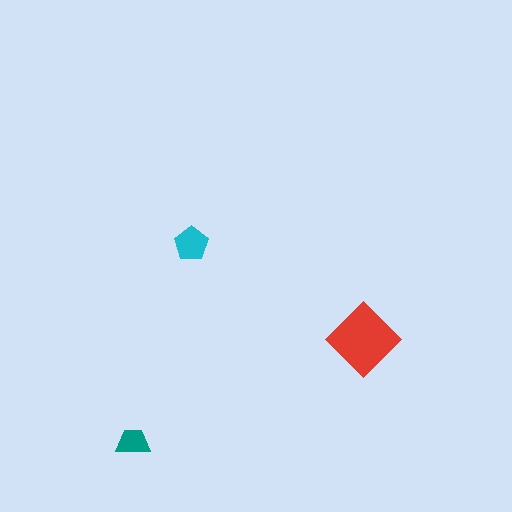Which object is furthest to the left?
The teal trapezoid is leftmost.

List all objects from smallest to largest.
The teal trapezoid, the cyan pentagon, the red diamond.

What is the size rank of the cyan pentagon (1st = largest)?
2nd.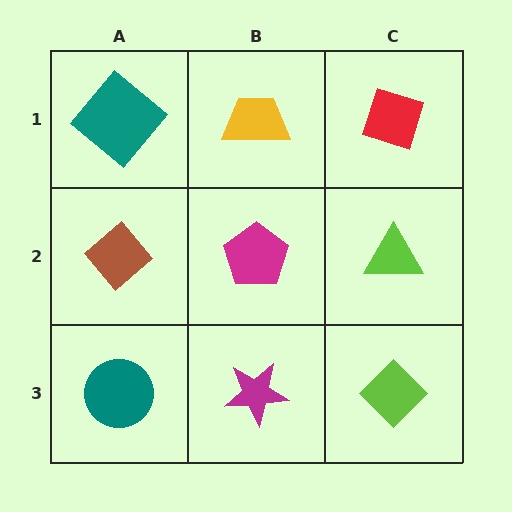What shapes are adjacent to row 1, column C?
A lime triangle (row 2, column C), a yellow trapezoid (row 1, column B).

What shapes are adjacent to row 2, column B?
A yellow trapezoid (row 1, column B), a magenta star (row 3, column B), a brown diamond (row 2, column A), a lime triangle (row 2, column C).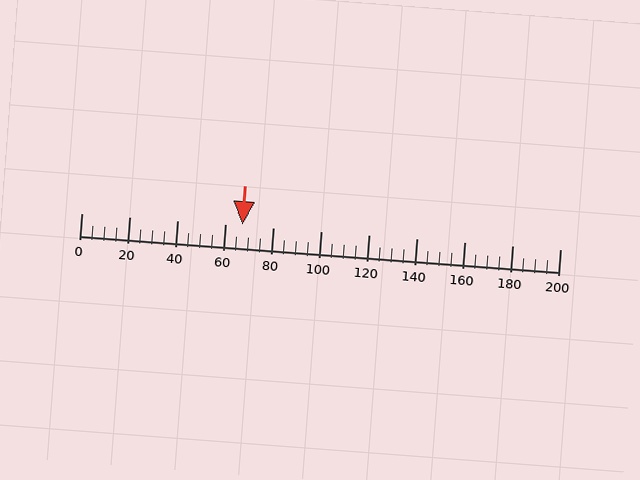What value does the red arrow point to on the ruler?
The red arrow points to approximately 67.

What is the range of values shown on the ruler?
The ruler shows values from 0 to 200.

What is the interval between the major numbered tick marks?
The major tick marks are spaced 20 units apart.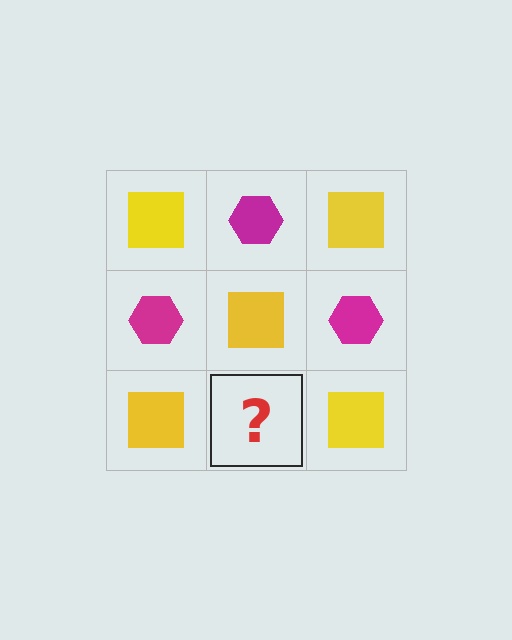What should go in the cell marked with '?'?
The missing cell should contain a magenta hexagon.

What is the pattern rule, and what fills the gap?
The rule is that it alternates yellow square and magenta hexagon in a checkerboard pattern. The gap should be filled with a magenta hexagon.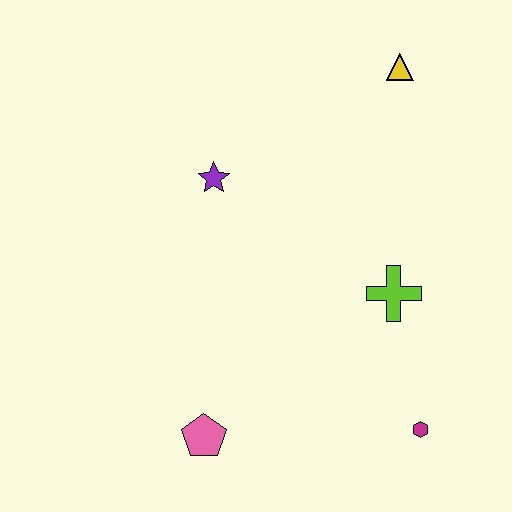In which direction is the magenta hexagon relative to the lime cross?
The magenta hexagon is below the lime cross.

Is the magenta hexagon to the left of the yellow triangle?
No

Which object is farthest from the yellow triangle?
The pink pentagon is farthest from the yellow triangle.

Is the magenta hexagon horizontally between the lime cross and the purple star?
No